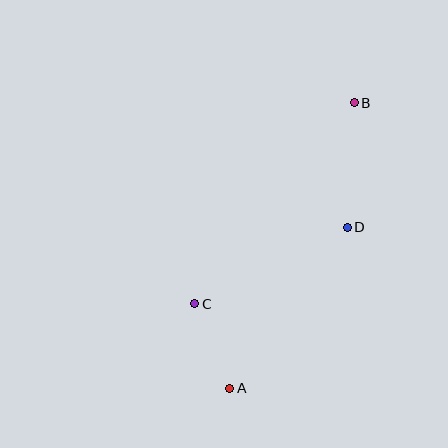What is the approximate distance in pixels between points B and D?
The distance between B and D is approximately 125 pixels.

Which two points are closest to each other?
Points A and C are closest to each other.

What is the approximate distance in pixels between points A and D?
The distance between A and D is approximately 199 pixels.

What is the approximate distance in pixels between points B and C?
The distance between B and C is approximately 256 pixels.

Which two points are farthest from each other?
Points A and B are farthest from each other.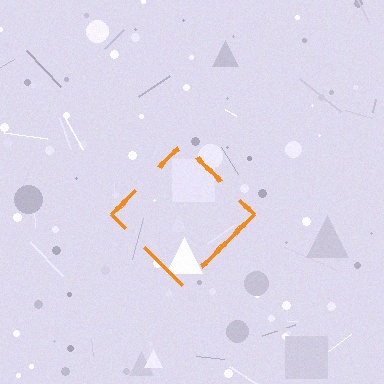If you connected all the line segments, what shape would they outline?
They would outline a diamond.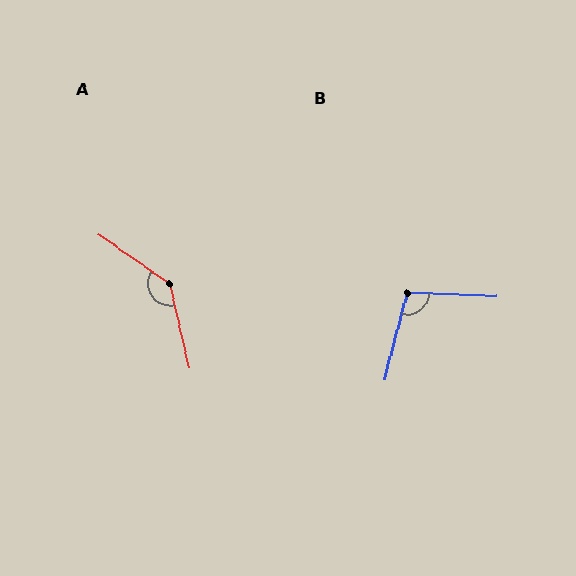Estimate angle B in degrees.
Approximately 103 degrees.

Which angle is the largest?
A, at approximately 137 degrees.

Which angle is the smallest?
B, at approximately 103 degrees.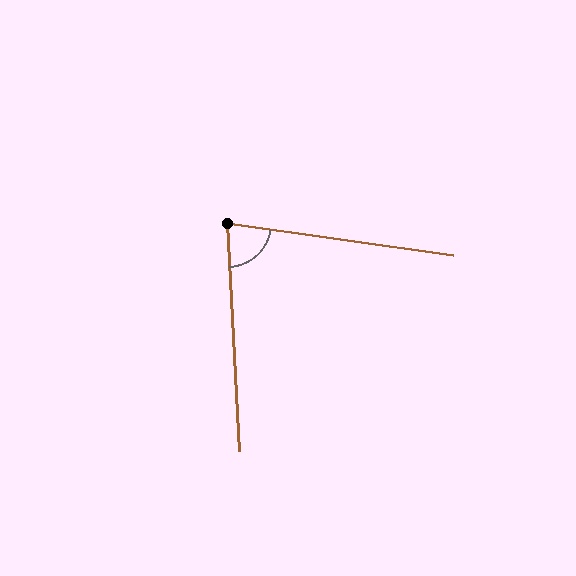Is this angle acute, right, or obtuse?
It is acute.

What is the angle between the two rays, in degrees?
Approximately 79 degrees.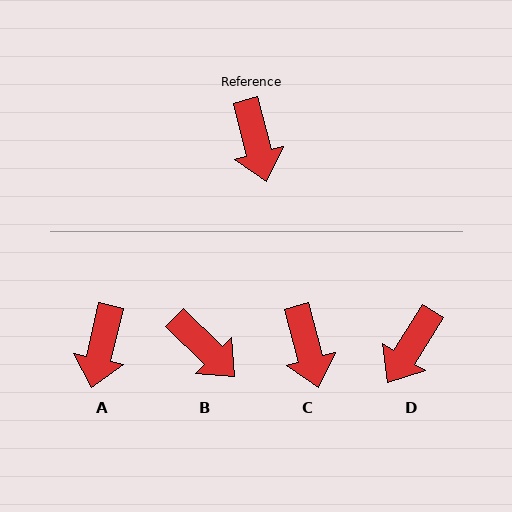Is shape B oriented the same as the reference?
No, it is off by about 31 degrees.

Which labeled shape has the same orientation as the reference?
C.